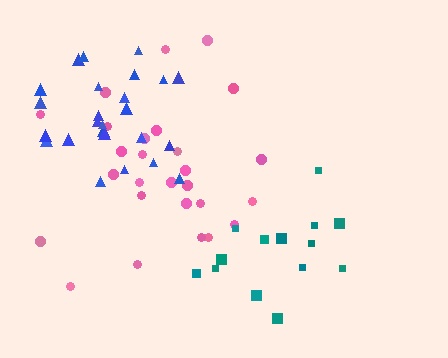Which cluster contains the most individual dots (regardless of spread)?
Pink (27).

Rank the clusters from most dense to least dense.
blue, teal, pink.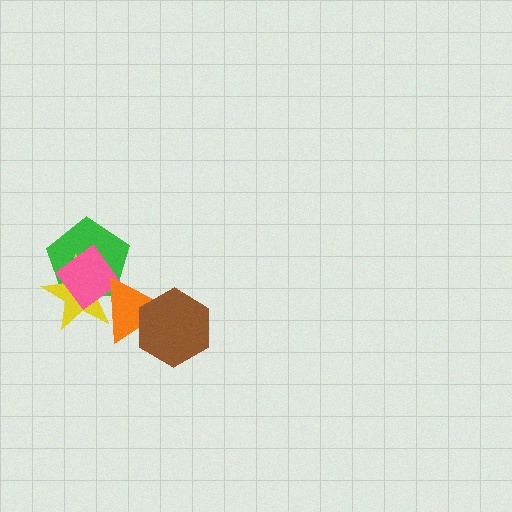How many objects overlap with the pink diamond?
3 objects overlap with the pink diamond.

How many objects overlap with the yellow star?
3 objects overlap with the yellow star.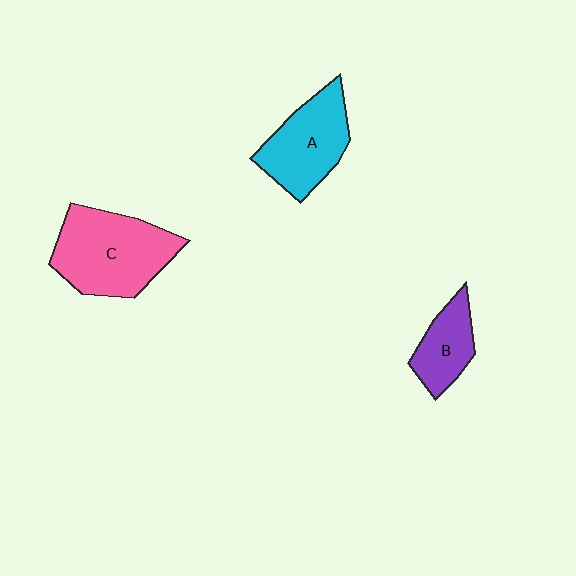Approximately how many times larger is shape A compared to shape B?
Approximately 1.6 times.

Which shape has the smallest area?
Shape B (purple).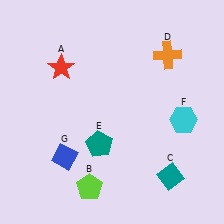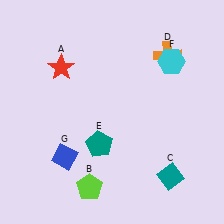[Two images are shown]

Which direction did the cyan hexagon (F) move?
The cyan hexagon (F) moved up.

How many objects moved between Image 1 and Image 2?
1 object moved between the two images.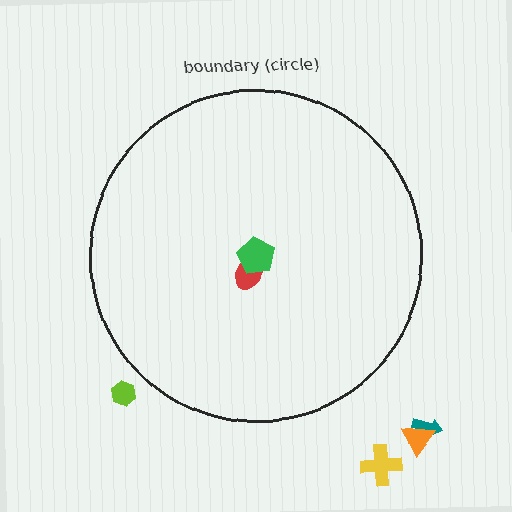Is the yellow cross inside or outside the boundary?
Outside.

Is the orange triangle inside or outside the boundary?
Outside.